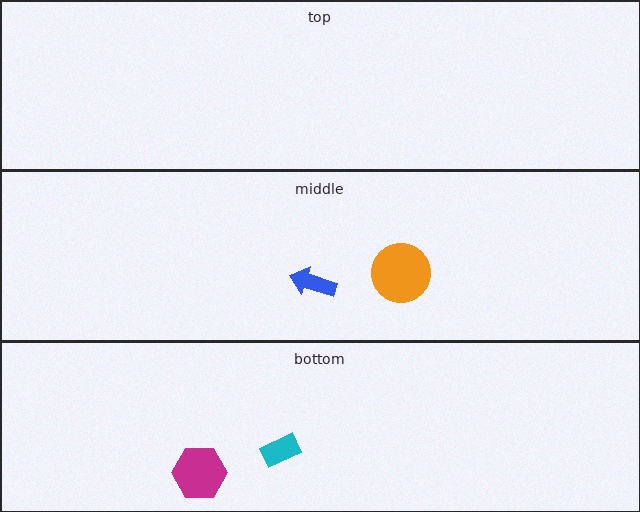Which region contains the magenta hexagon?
The bottom region.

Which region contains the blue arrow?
The middle region.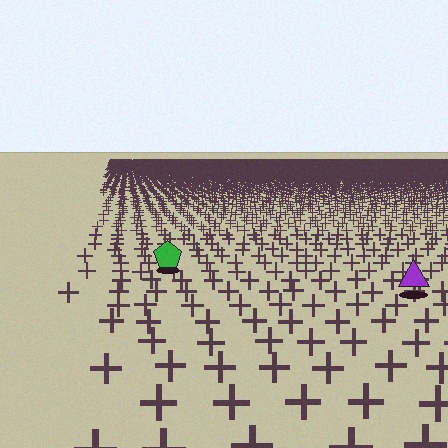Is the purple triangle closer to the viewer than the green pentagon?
Yes. The purple triangle is closer — you can tell from the texture gradient: the ground texture is coarser near it.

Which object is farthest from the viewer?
The green pentagon is farthest from the viewer. It appears smaller and the ground texture around it is denser.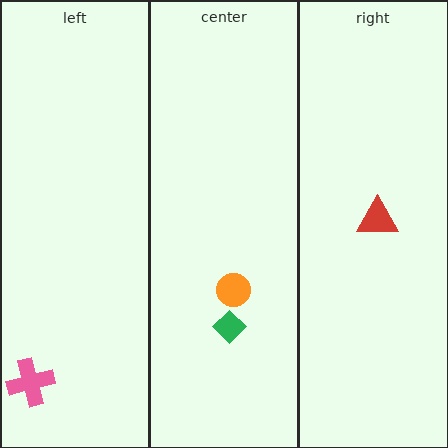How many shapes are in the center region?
2.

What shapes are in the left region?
The pink cross.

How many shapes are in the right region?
1.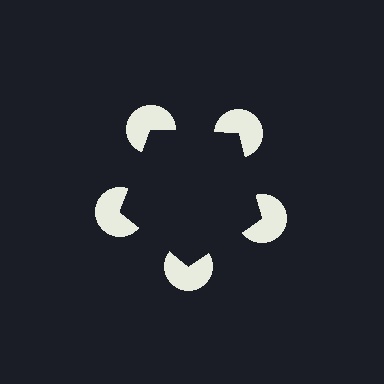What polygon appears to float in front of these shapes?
An illusory pentagon — its edges are inferred from the aligned wedge cuts in the pac-man discs, not physically drawn.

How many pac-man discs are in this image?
There are 5 — one at each vertex of the illusory pentagon.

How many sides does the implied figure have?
5 sides.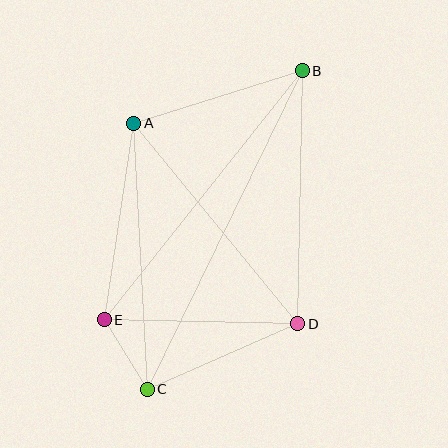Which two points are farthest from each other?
Points B and C are farthest from each other.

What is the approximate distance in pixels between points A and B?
The distance between A and B is approximately 176 pixels.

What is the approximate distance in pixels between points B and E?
The distance between B and E is approximately 318 pixels.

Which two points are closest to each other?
Points C and E are closest to each other.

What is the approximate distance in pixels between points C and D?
The distance between C and D is approximately 164 pixels.